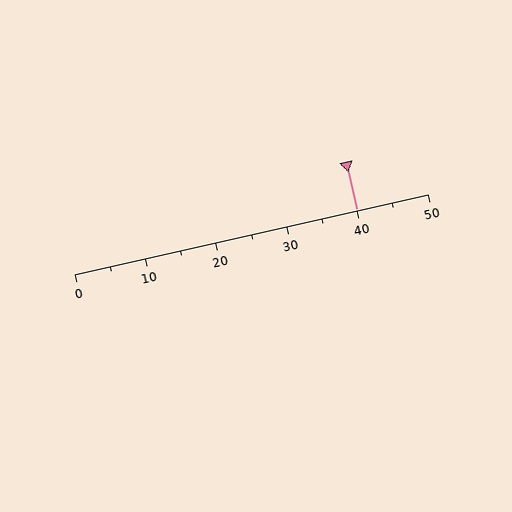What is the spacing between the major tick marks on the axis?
The major ticks are spaced 10 apart.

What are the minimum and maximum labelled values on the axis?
The axis runs from 0 to 50.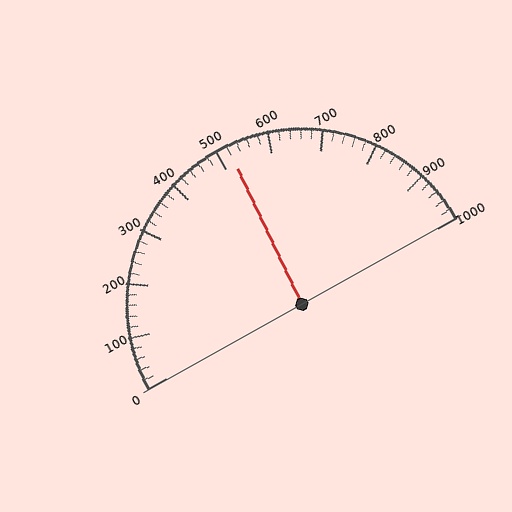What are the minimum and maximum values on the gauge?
The gauge ranges from 0 to 1000.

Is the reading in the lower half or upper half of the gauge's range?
The reading is in the upper half of the range (0 to 1000).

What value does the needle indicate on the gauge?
The needle indicates approximately 520.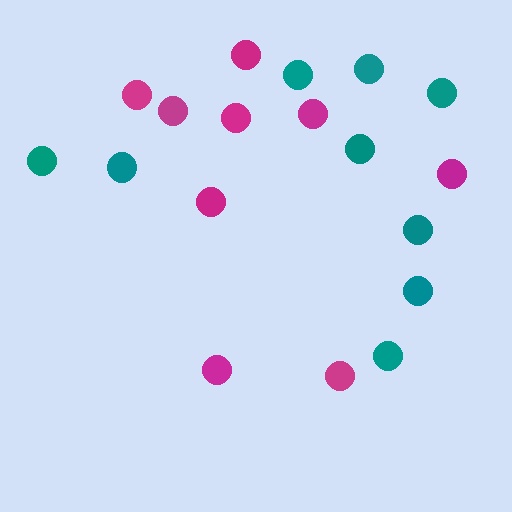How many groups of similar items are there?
There are 2 groups: one group of magenta circles (9) and one group of teal circles (9).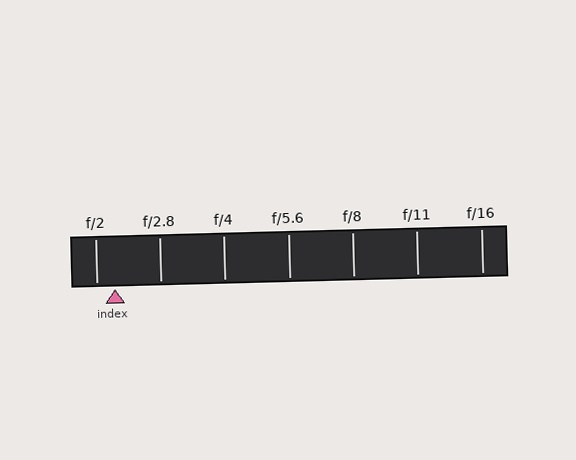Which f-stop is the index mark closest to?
The index mark is closest to f/2.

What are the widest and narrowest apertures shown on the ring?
The widest aperture shown is f/2 and the narrowest is f/16.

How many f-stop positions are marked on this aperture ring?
There are 7 f-stop positions marked.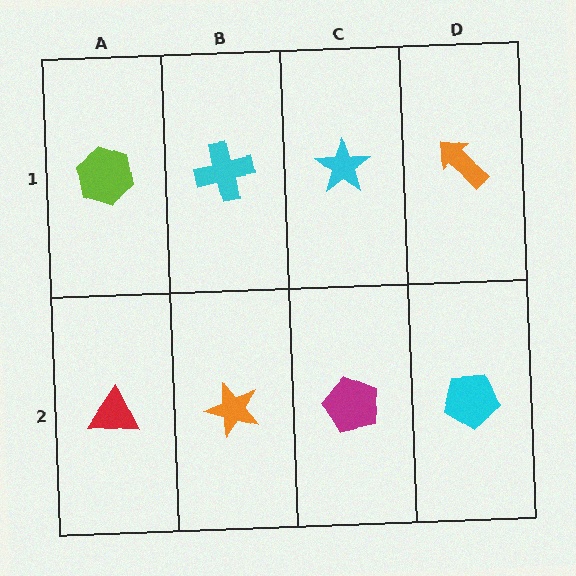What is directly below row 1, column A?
A red triangle.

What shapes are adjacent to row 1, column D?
A cyan pentagon (row 2, column D), a cyan star (row 1, column C).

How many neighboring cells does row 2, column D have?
2.